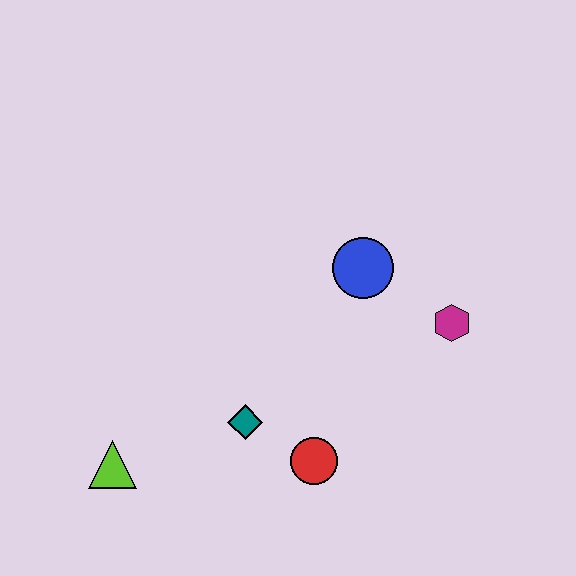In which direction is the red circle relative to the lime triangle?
The red circle is to the right of the lime triangle.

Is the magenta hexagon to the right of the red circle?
Yes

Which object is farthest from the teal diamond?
The magenta hexagon is farthest from the teal diamond.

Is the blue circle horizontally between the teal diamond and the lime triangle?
No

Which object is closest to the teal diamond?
The red circle is closest to the teal diamond.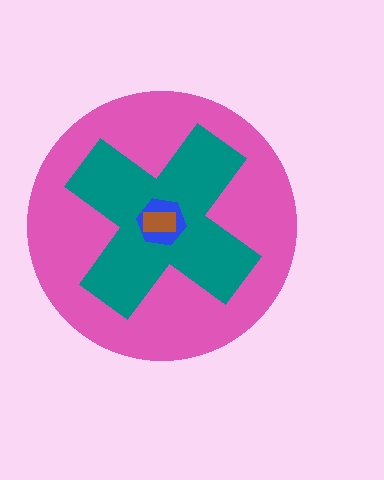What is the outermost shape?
The pink circle.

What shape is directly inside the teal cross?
The blue hexagon.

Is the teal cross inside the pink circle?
Yes.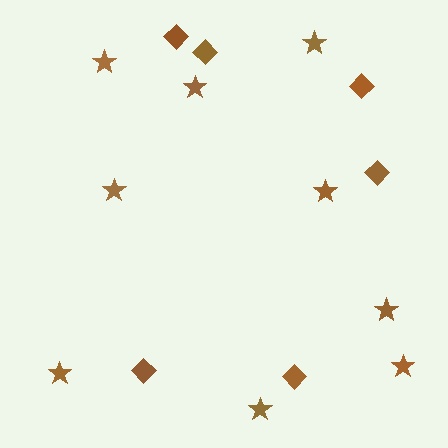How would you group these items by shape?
There are 2 groups: one group of stars (9) and one group of diamonds (6).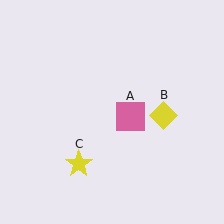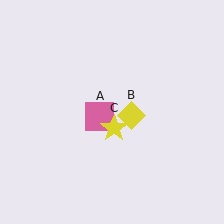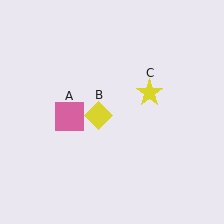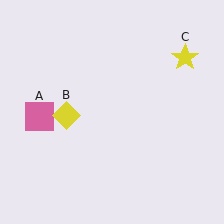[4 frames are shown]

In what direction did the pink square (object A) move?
The pink square (object A) moved left.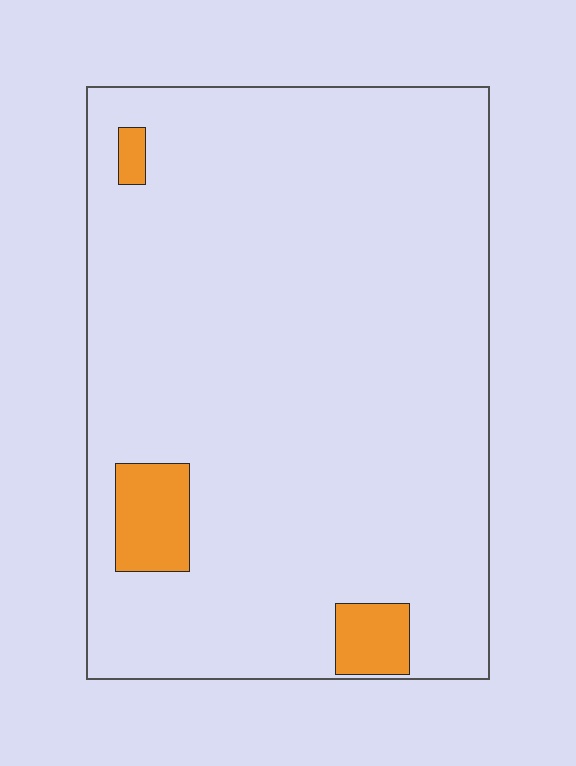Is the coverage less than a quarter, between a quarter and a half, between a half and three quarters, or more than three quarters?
Less than a quarter.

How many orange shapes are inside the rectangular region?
3.